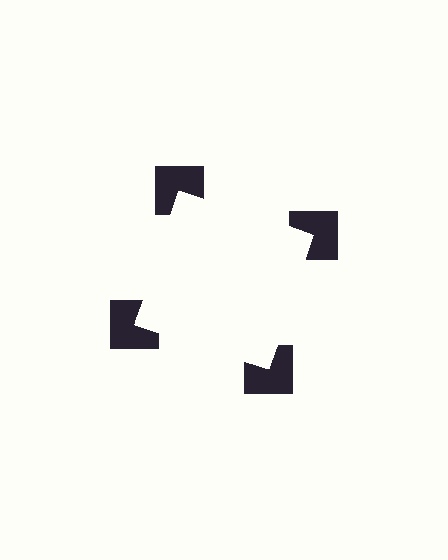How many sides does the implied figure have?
4 sides.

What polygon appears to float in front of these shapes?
An illusory square — its edges are inferred from the aligned wedge cuts in the notched squares, not physically drawn.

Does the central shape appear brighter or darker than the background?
It typically appears slightly brighter than the background, even though no actual brightness change is drawn.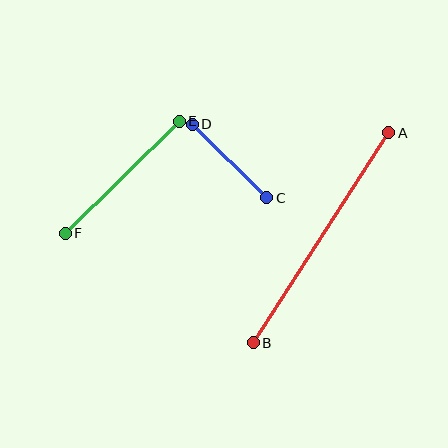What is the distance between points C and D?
The distance is approximately 104 pixels.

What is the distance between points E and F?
The distance is approximately 160 pixels.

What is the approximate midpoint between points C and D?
The midpoint is at approximately (230, 161) pixels.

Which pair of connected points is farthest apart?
Points A and B are farthest apart.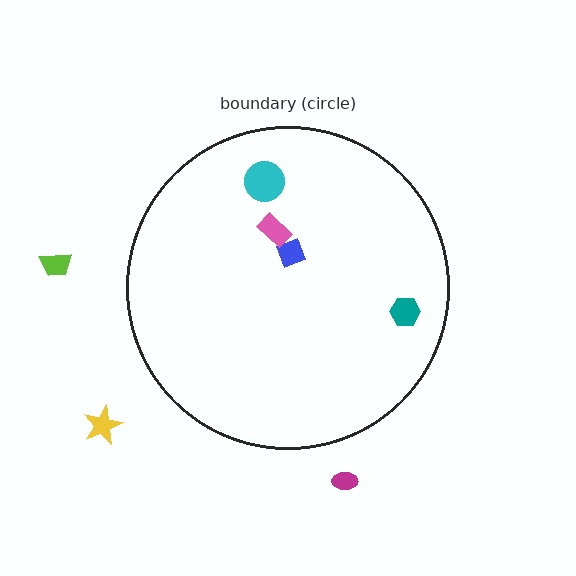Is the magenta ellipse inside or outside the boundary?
Outside.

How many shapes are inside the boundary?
4 inside, 3 outside.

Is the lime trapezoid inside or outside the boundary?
Outside.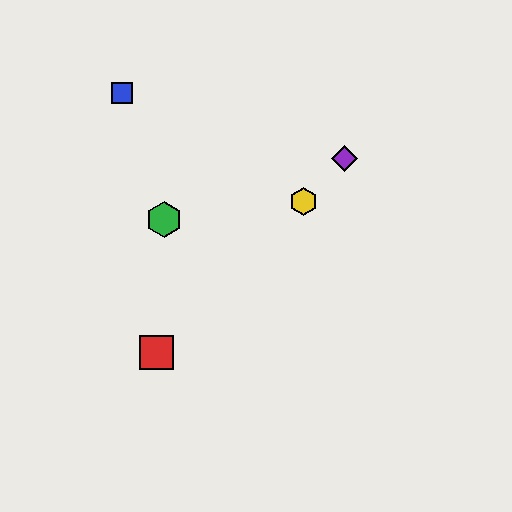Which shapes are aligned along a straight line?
The red square, the yellow hexagon, the purple diamond are aligned along a straight line.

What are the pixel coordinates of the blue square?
The blue square is at (122, 93).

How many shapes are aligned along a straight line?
3 shapes (the red square, the yellow hexagon, the purple diamond) are aligned along a straight line.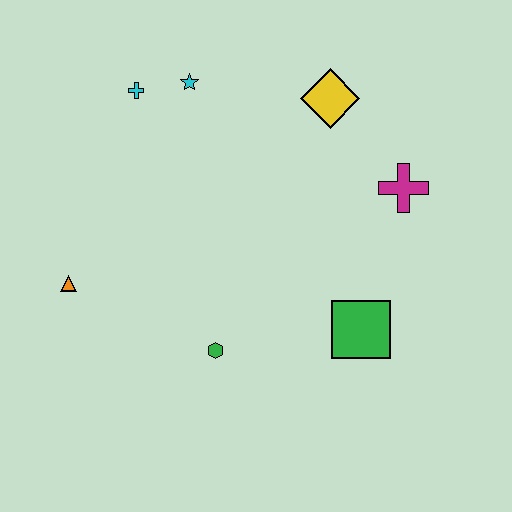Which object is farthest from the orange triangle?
The magenta cross is farthest from the orange triangle.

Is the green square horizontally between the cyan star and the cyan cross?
No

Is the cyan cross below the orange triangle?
No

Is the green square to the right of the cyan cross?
Yes